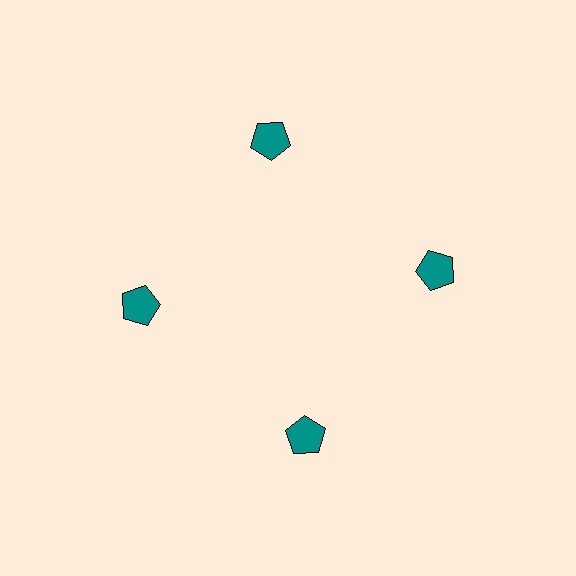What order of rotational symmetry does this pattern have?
This pattern has 4-fold rotational symmetry.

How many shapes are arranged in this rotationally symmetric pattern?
There are 4 shapes, arranged in 4 groups of 1.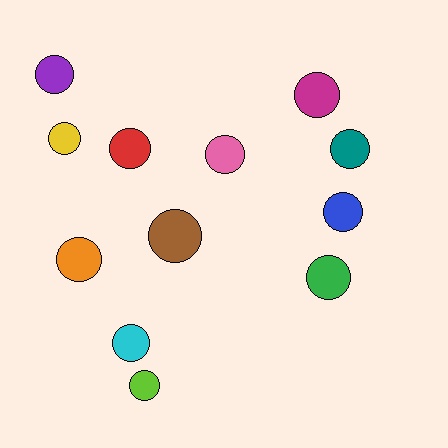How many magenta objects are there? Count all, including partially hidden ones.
There is 1 magenta object.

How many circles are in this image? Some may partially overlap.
There are 12 circles.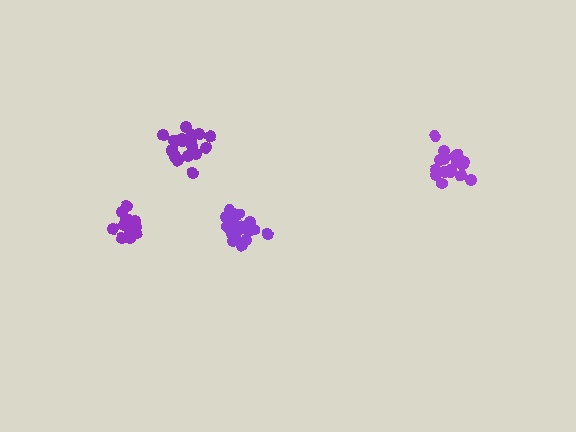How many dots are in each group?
Group 1: 20 dots, Group 2: 19 dots, Group 3: 16 dots, Group 4: 20 dots (75 total).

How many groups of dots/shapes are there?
There are 4 groups.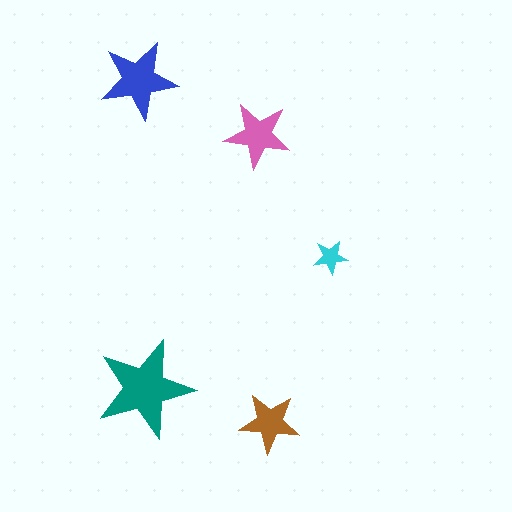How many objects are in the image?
There are 5 objects in the image.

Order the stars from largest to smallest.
the teal one, the blue one, the pink one, the brown one, the cyan one.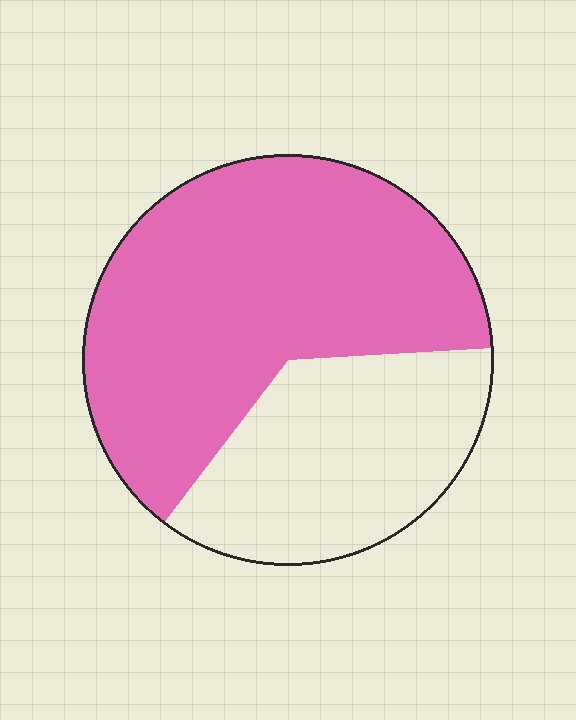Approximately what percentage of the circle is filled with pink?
Approximately 65%.